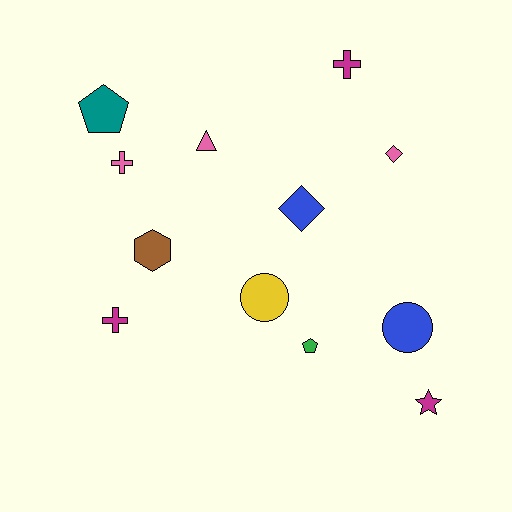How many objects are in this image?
There are 12 objects.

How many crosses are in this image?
There are 3 crosses.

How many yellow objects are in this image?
There is 1 yellow object.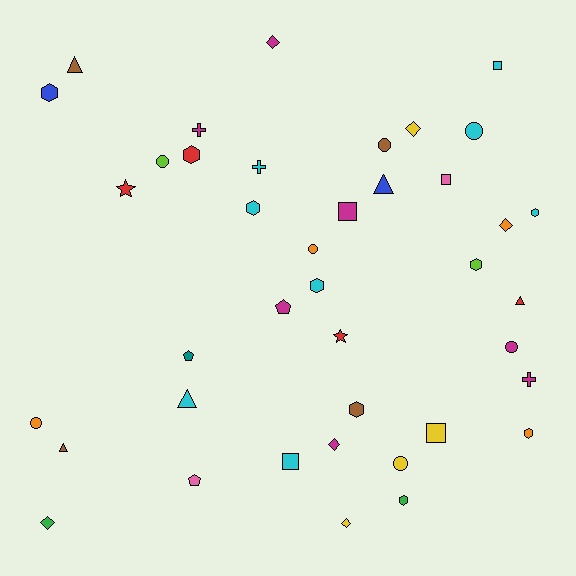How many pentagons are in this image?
There are 3 pentagons.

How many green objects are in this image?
There are 2 green objects.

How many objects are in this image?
There are 40 objects.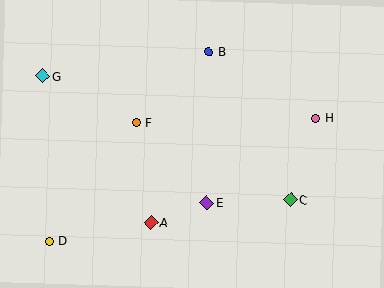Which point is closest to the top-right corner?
Point H is closest to the top-right corner.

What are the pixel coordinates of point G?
Point G is at (43, 76).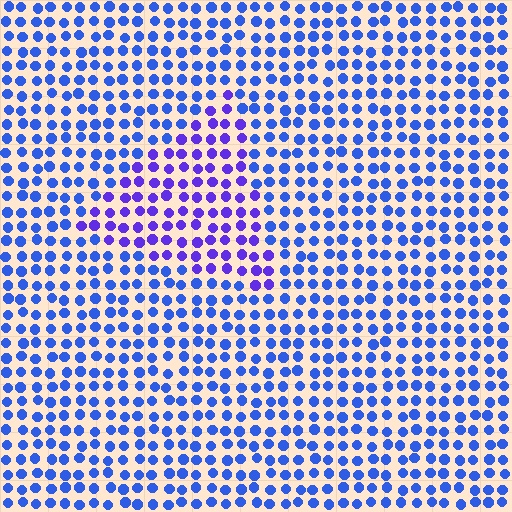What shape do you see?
I see a triangle.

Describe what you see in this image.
The image is filled with small blue elements in a uniform arrangement. A triangle-shaped region is visible where the elements are tinted to a slightly different hue, forming a subtle color boundary.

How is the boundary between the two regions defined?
The boundary is defined purely by a slight shift in hue (about 32 degrees). Spacing, size, and orientation are identical on both sides.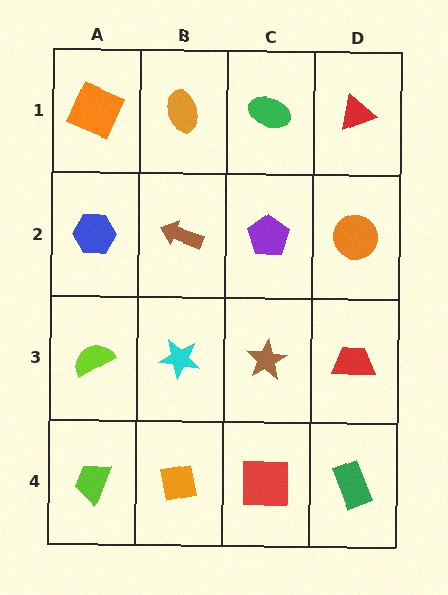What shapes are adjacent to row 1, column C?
A purple pentagon (row 2, column C), an orange ellipse (row 1, column B), a red triangle (row 1, column D).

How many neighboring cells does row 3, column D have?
3.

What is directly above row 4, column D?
A red trapezoid.